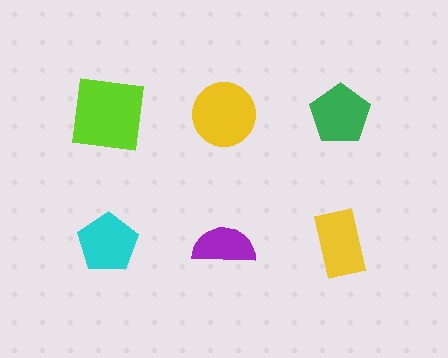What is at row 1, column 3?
A green pentagon.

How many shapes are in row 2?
3 shapes.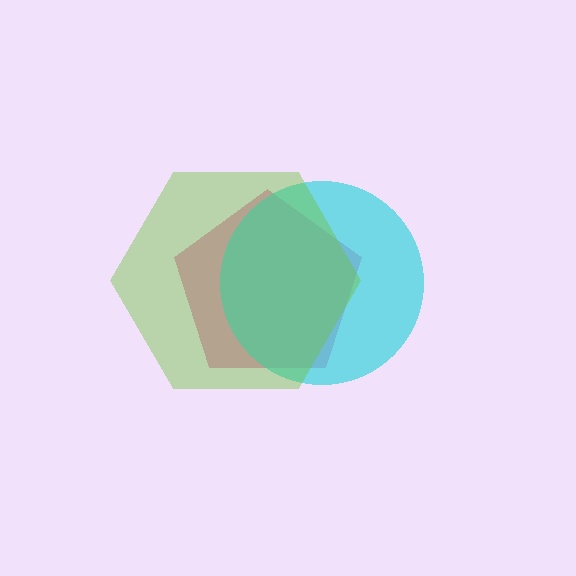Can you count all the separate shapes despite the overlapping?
Yes, there are 3 separate shapes.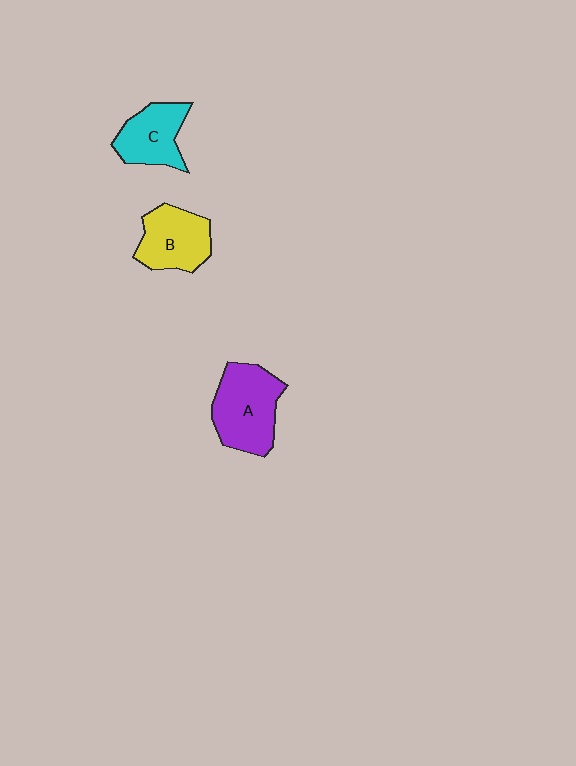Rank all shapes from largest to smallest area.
From largest to smallest: A (purple), B (yellow), C (cyan).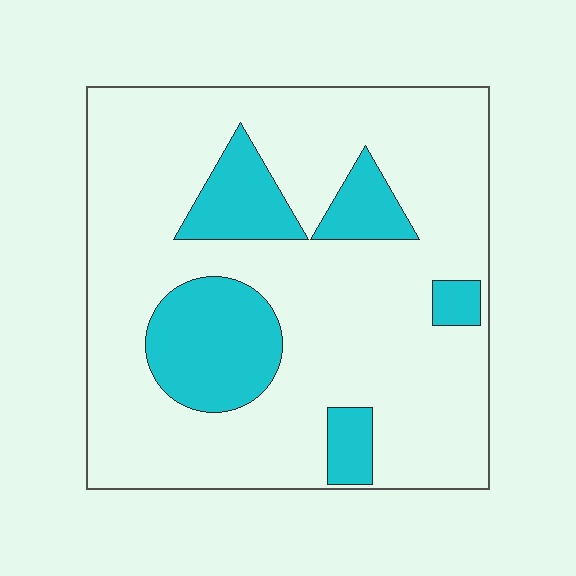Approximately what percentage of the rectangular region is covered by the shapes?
Approximately 20%.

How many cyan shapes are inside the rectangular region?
5.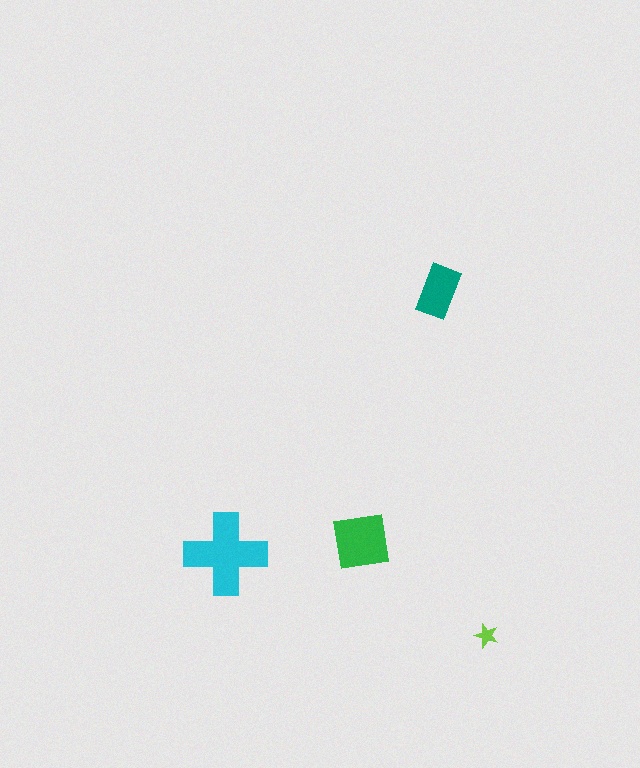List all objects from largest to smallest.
The cyan cross, the green square, the teal rectangle, the lime star.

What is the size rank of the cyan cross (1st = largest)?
1st.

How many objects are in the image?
There are 4 objects in the image.